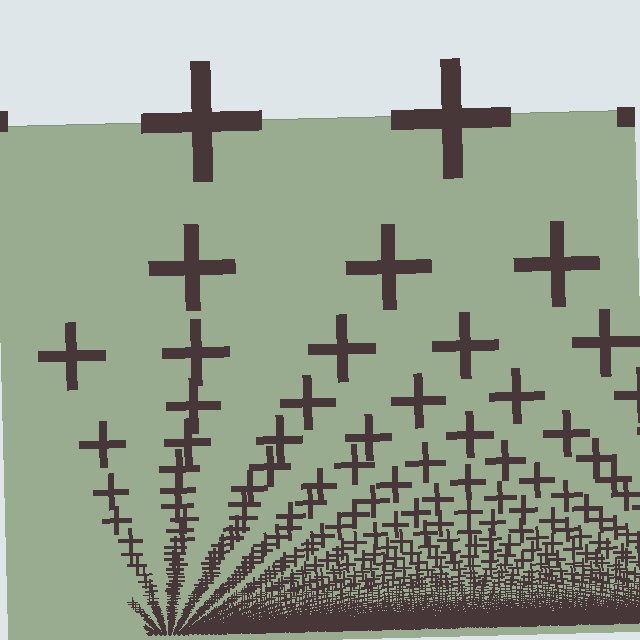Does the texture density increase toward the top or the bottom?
Density increases toward the bottom.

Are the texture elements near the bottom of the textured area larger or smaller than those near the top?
Smaller. The gradient is inverted — elements near the bottom are smaller and denser.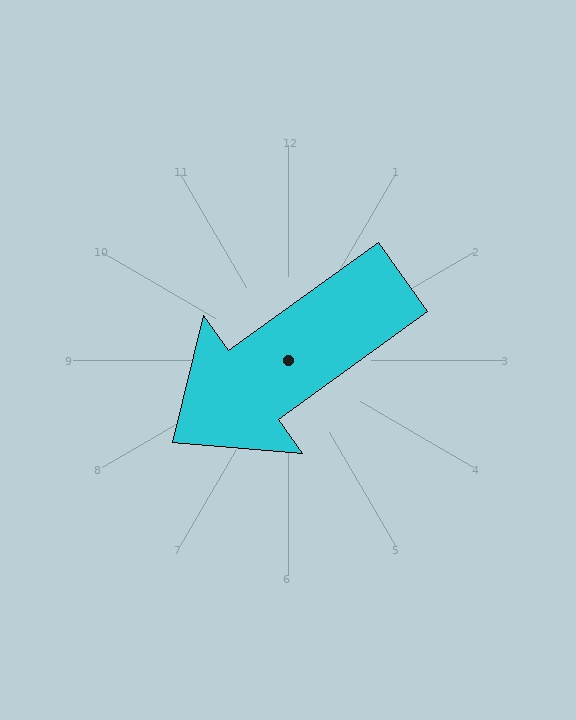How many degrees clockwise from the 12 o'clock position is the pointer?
Approximately 234 degrees.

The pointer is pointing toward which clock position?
Roughly 8 o'clock.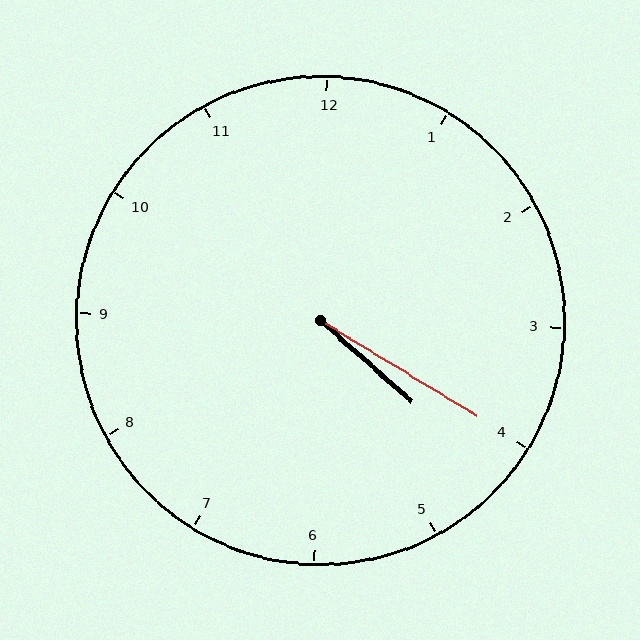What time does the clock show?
4:20.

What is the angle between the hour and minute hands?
Approximately 10 degrees.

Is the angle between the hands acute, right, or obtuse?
It is acute.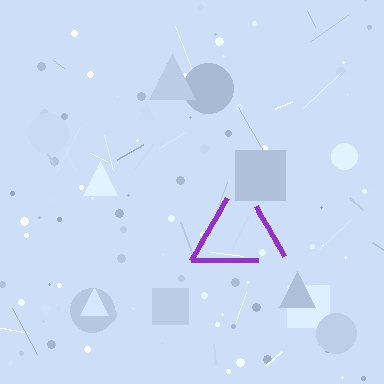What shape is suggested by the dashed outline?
The dashed outline suggests a triangle.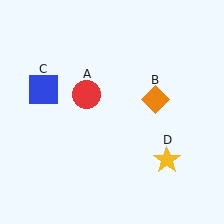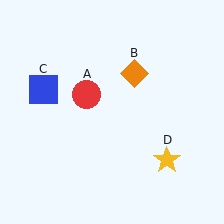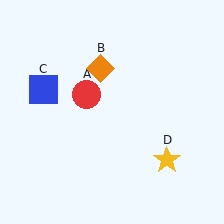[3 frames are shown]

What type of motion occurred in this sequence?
The orange diamond (object B) rotated counterclockwise around the center of the scene.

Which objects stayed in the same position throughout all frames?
Red circle (object A) and blue square (object C) and yellow star (object D) remained stationary.